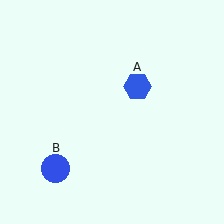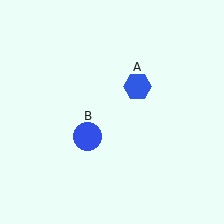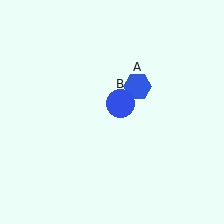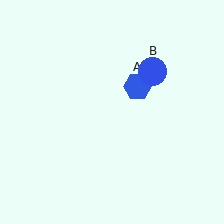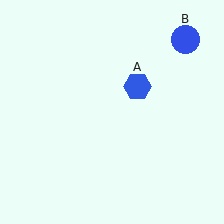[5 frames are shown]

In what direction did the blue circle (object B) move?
The blue circle (object B) moved up and to the right.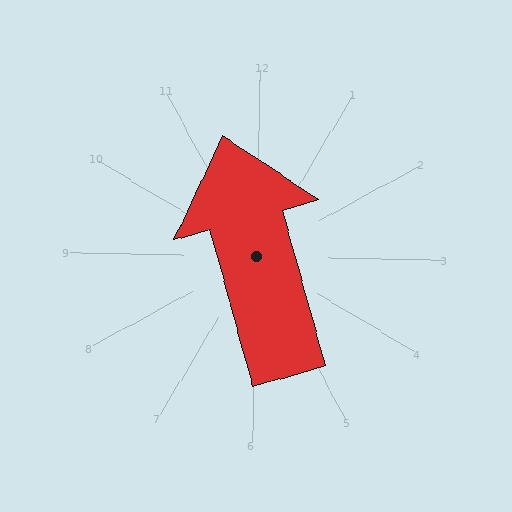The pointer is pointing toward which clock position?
Roughly 11 o'clock.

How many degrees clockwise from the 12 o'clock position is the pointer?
Approximately 344 degrees.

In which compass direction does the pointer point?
North.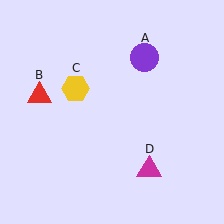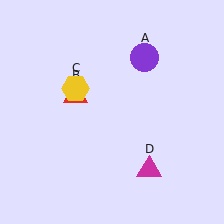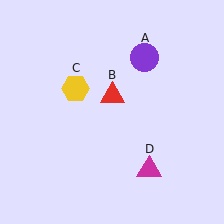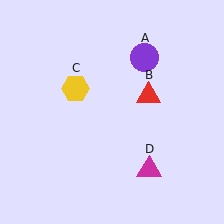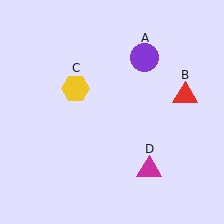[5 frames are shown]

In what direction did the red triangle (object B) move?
The red triangle (object B) moved right.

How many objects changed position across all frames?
1 object changed position: red triangle (object B).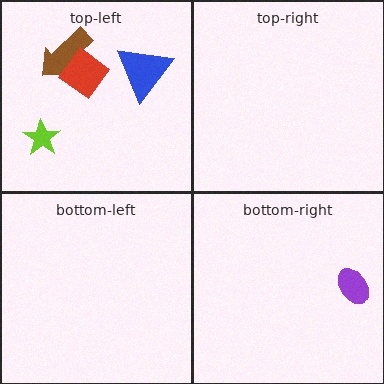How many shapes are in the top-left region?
4.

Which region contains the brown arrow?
The top-left region.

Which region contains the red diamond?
The top-left region.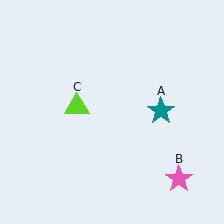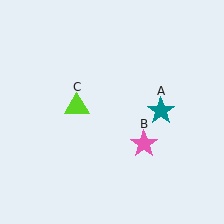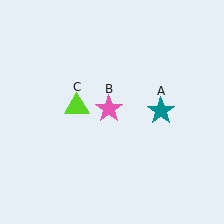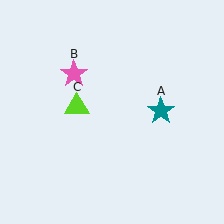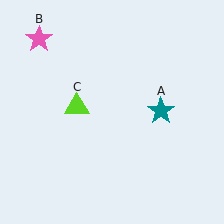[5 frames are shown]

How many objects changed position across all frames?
1 object changed position: pink star (object B).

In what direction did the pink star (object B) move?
The pink star (object B) moved up and to the left.